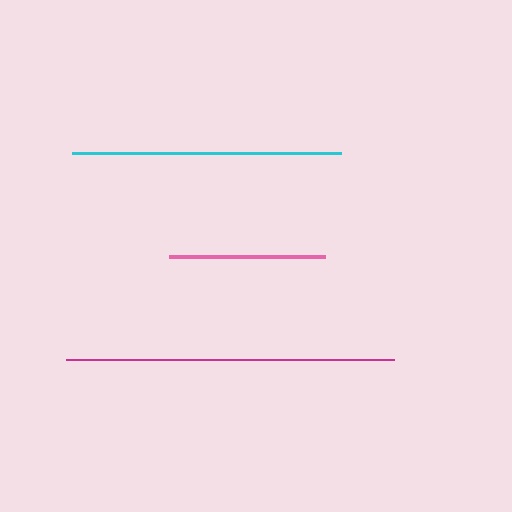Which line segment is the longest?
The magenta line is the longest at approximately 328 pixels.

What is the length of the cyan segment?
The cyan segment is approximately 269 pixels long.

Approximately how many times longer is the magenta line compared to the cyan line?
The magenta line is approximately 1.2 times the length of the cyan line.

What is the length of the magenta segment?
The magenta segment is approximately 328 pixels long.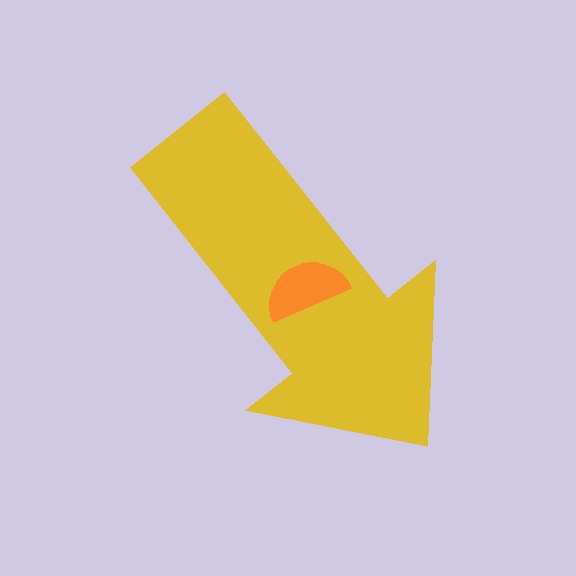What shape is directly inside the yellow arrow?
The orange semicircle.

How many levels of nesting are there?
2.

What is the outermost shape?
The yellow arrow.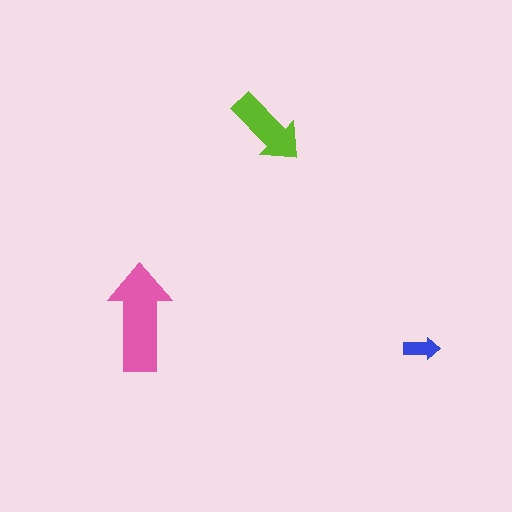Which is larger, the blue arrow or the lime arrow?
The lime one.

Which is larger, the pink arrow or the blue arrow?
The pink one.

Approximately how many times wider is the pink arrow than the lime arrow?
About 1.5 times wider.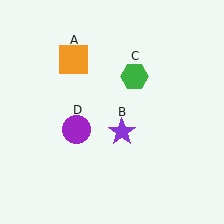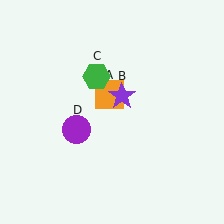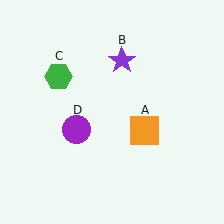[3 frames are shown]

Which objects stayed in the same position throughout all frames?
Purple circle (object D) remained stationary.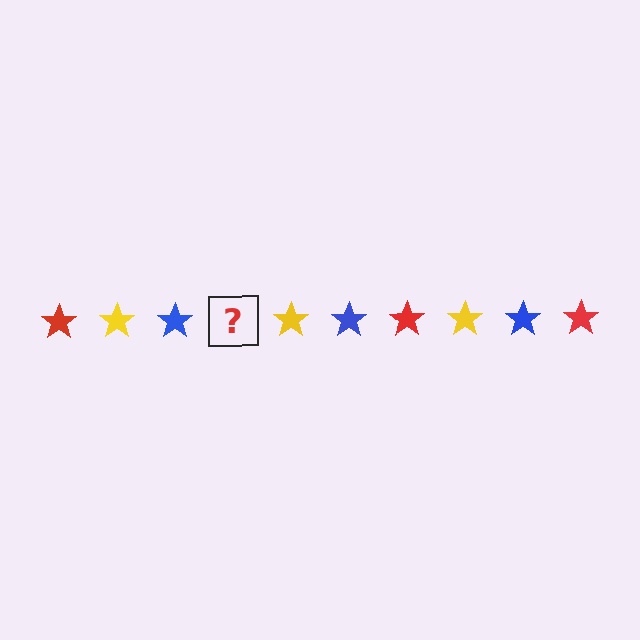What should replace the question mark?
The question mark should be replaced with a red star.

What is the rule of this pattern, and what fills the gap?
The rule is that the pattern cycles through red, yellow, blue stars. The gap should be filled with a red star.